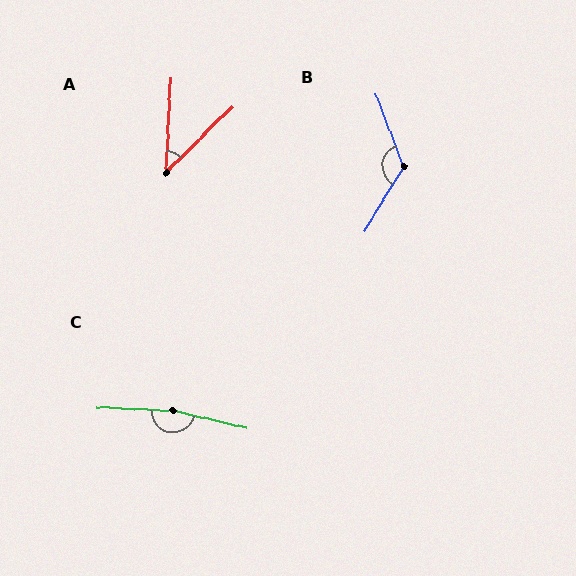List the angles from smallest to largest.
A (42°), B (128°), C (169°).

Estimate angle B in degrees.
Approximately 128 degrees.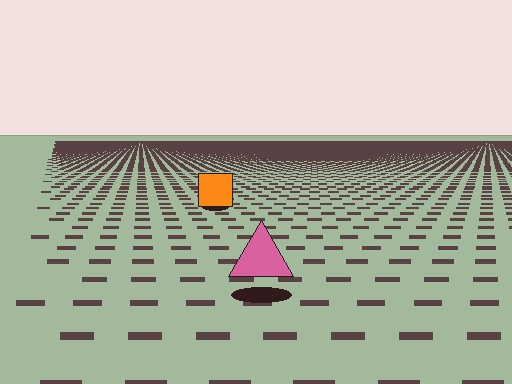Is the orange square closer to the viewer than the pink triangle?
No. The pink triangle is closer — you can tell from the texture gradient: the ground texture is coarser near it.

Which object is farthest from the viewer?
The orange square is farthest from the viewer. It appears smaller and the ground texture around it is denser.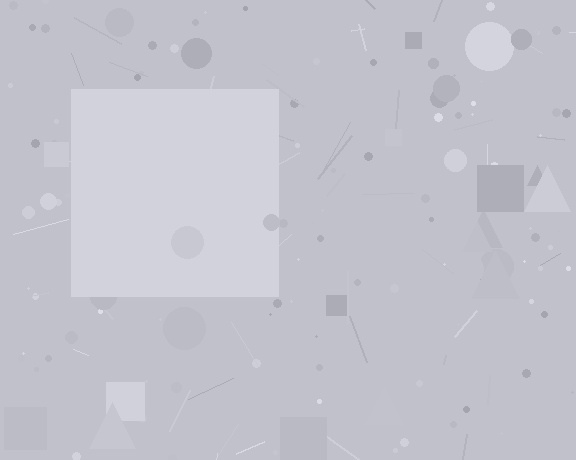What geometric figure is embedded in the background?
A square is embedded in the background.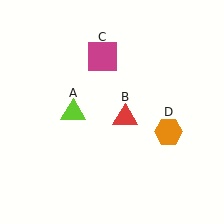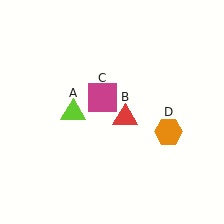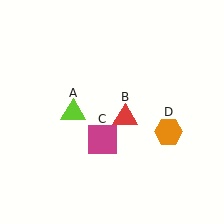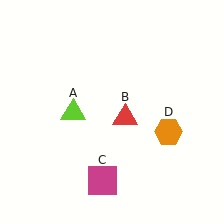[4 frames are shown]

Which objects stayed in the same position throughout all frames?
Lime triangle (object A) and red triangle (object B) and orange hexagon (object D) remained stationary.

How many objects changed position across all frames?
1 object changed position: magenta square (object C).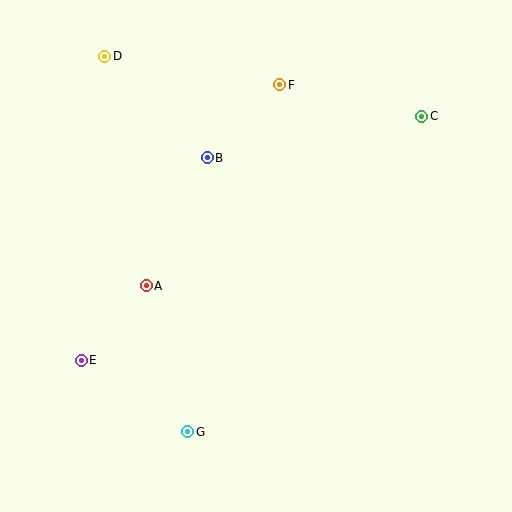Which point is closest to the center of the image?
Point B at (207, 158) is closest to the center.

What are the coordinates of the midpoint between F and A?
The midpoint between F and A is at (213, 185).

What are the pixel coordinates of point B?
Point B is at (207, 158).